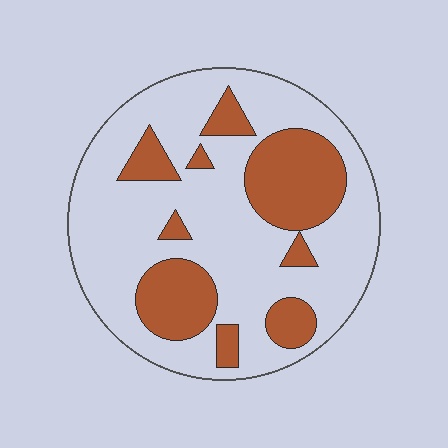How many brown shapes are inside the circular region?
9.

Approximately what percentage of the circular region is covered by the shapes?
Approximately 30%.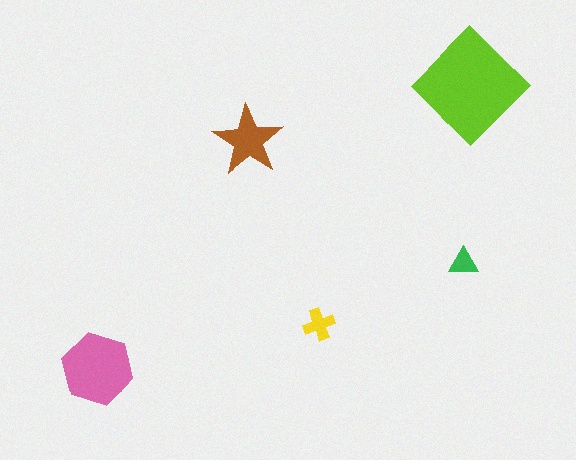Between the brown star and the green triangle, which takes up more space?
The brown star.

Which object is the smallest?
The green triangle.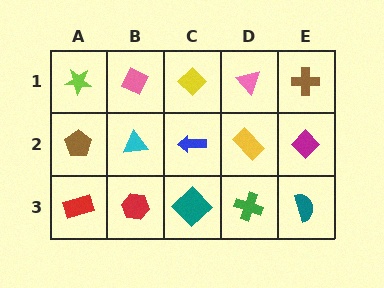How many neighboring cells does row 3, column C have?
3.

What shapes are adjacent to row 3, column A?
A brown pentagon (row 2, column A), a red hexagon (row 3, column B).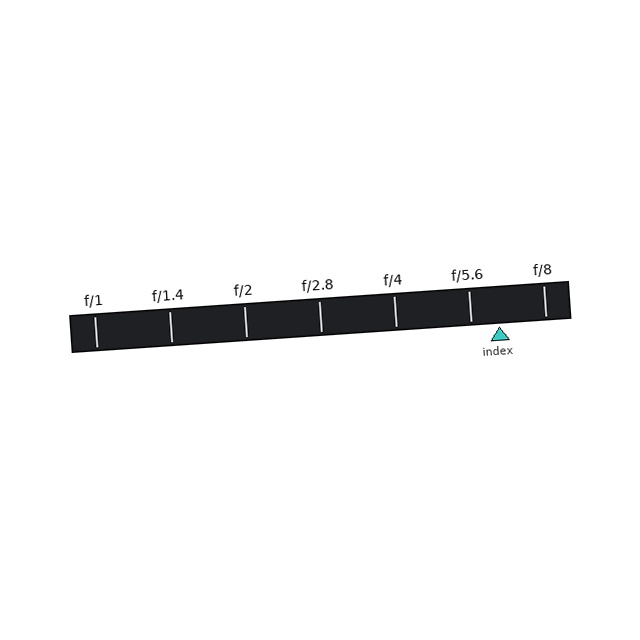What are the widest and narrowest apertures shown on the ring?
The widest aperture shown is f/1 and the narrowest is f/8.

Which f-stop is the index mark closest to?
The index mark is closest to f/5.6.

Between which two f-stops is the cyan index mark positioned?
The index mark is between f/5.6 and f/8.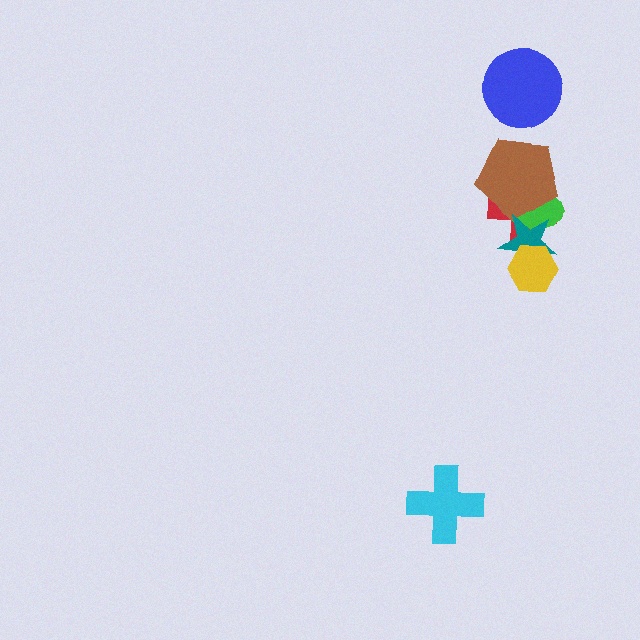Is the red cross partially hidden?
Yes, it is partially covered by another shape.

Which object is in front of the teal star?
The yellow hexagon is in front of the teal star.